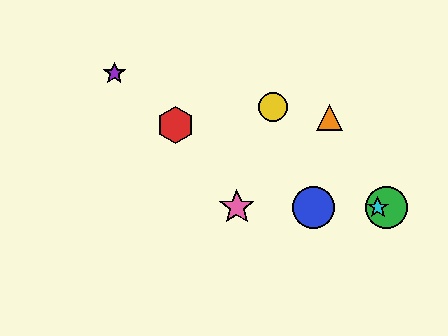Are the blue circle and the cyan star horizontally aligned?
Yes, both are at y≈207.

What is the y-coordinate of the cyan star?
The cyan star is at y≈207.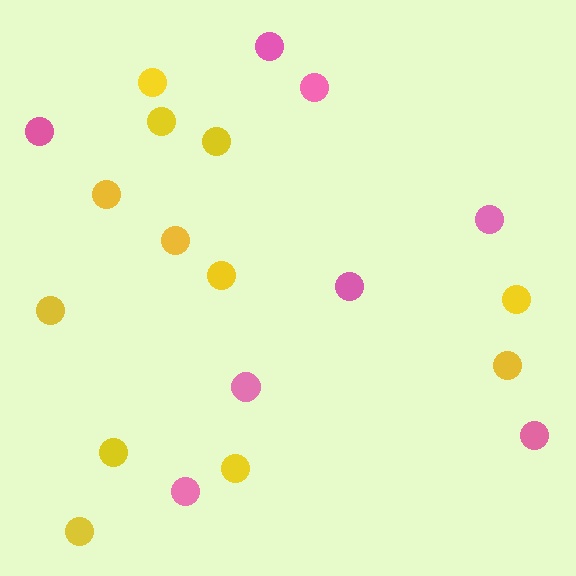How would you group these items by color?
There are 2 groups: one group of pink circles (8) and one group of yellow circles (12).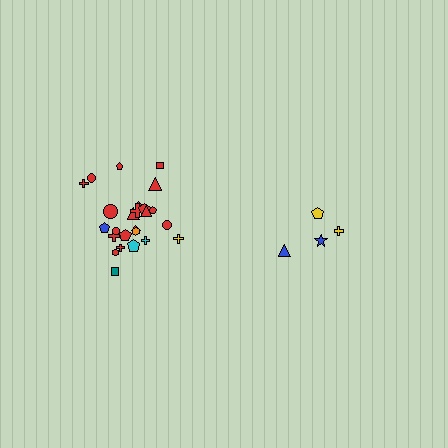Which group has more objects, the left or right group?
The left group.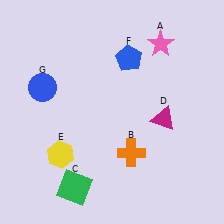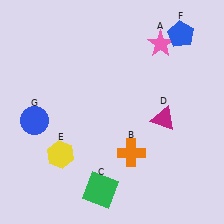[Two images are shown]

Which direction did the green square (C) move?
The green square (C) moved right.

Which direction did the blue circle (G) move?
The blue circle (G) moved down.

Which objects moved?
The objects that moved are: the green square (C), the blue pentagon (F), the blue circle (G).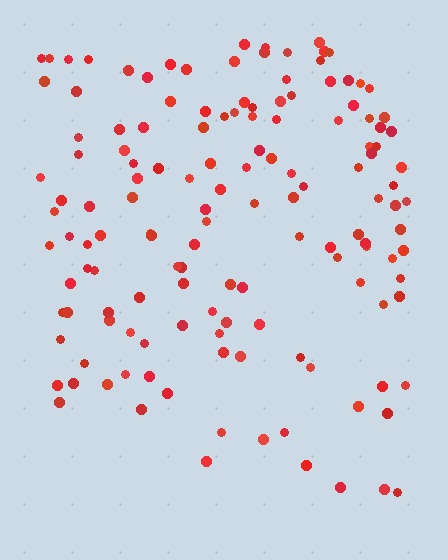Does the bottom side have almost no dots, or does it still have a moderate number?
Still a moderate number, just noticeably fewer than the top.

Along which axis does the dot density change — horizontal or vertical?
Vertical.